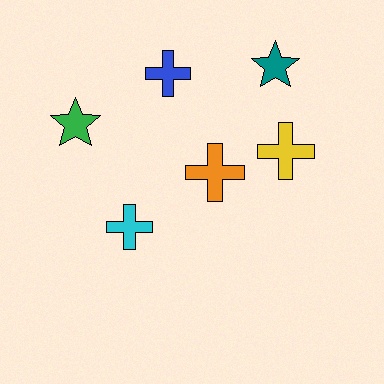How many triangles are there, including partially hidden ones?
There are no triangles.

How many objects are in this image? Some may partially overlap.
There are 6 objects.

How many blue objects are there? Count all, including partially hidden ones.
There is 1 blue object.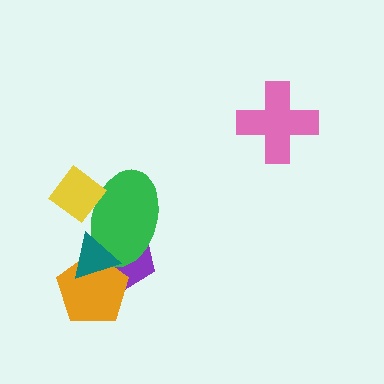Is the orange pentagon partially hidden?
Yes, it is partially covered by another shape.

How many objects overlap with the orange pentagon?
3 objects overlap with the orange pentagon.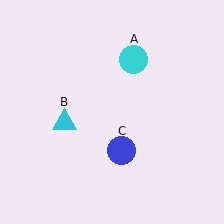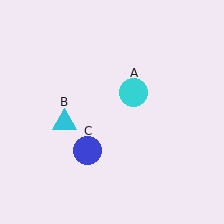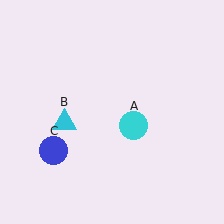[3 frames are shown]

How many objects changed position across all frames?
2 objects changed position: cyan circle (object A), blue circle (object C).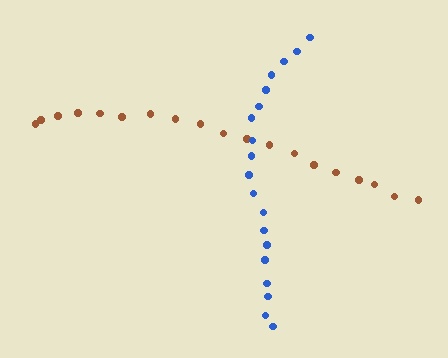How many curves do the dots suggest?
There are 2 distinct paths.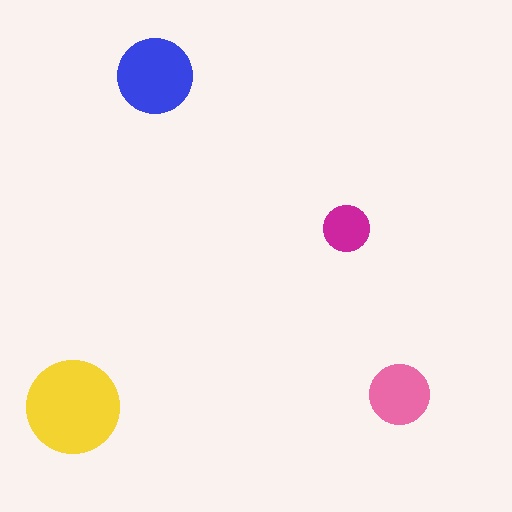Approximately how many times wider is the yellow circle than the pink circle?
About 1.5 times wider.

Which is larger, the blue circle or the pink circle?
The blue one.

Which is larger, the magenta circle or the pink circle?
The pink one.